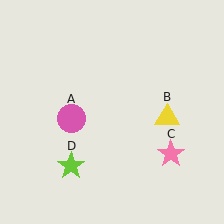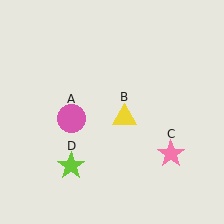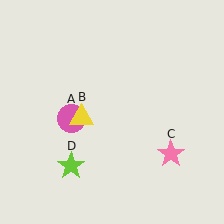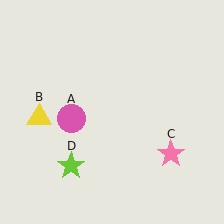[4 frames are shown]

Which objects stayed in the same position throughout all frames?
Pink circle (object A) and pink star (object C) and lime star (object D) remained stationary.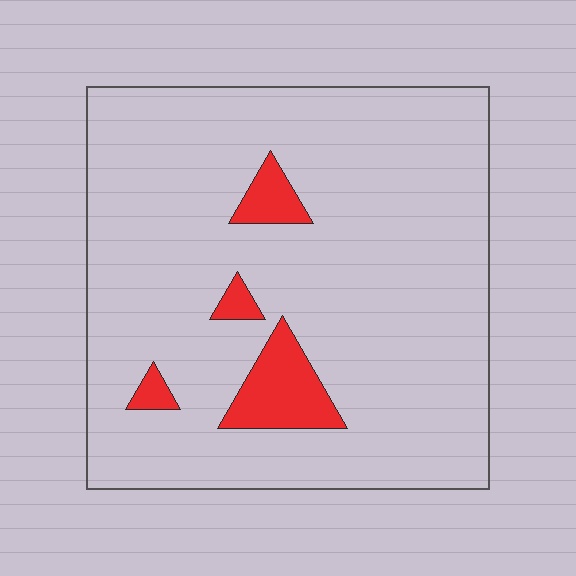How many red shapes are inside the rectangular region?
4.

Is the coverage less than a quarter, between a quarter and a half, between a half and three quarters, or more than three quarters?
Less than a quarter.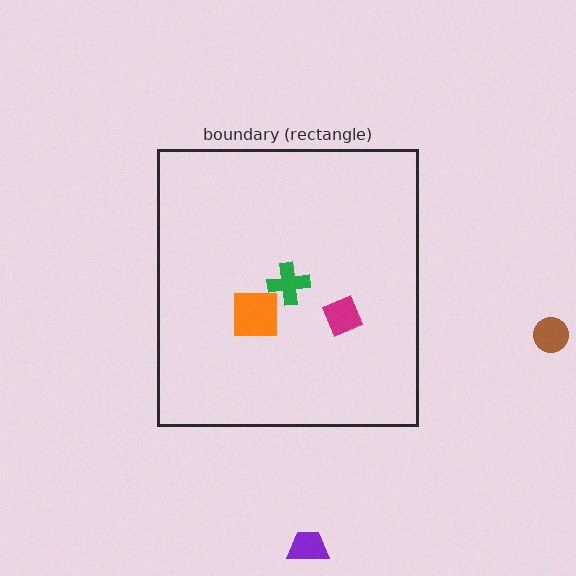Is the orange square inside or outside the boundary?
Inside.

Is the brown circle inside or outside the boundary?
Outside.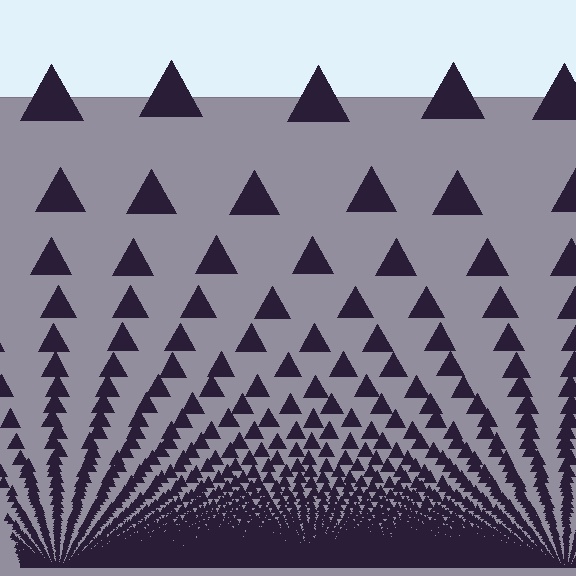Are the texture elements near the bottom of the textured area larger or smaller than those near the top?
Smaller. The gradient is inverted — elements near the bottom are smaller and denser.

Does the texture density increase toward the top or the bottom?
Density increases toward the bottom.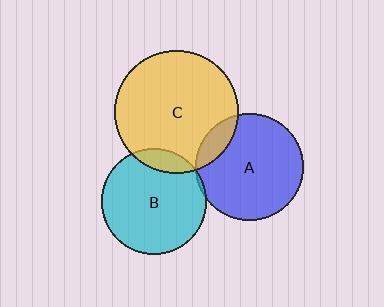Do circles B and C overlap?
Yes.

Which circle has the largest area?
Circle C (yellow).